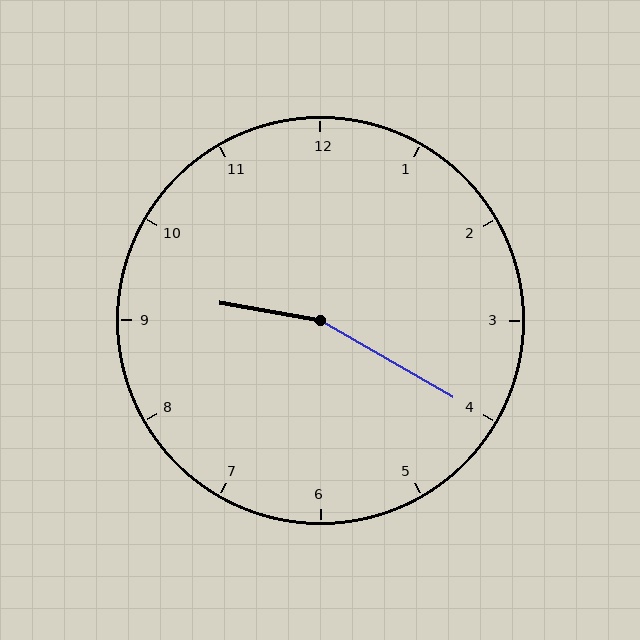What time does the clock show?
9:20.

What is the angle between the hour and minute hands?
Approximately 160 degrees.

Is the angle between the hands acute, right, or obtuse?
It is obtuse.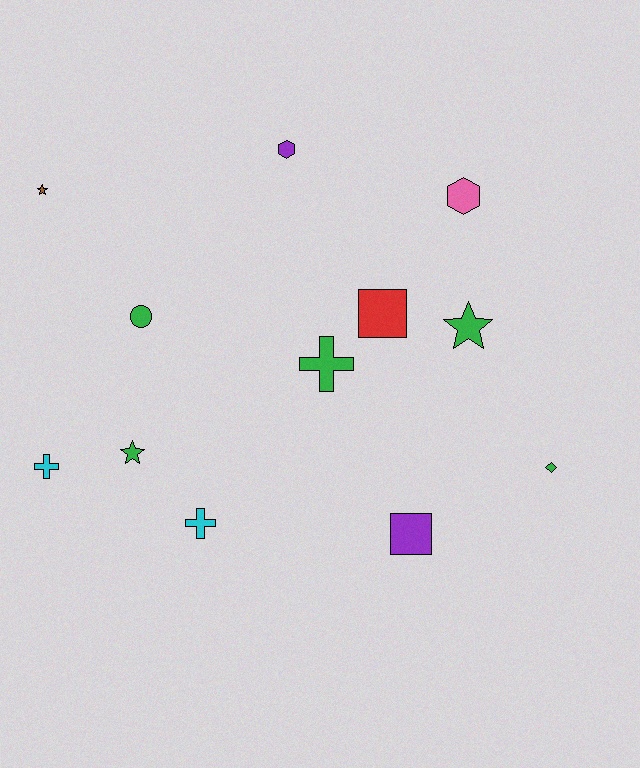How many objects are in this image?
There are 12 objects.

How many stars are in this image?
There are 3 stars.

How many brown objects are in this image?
There is 1 brown object.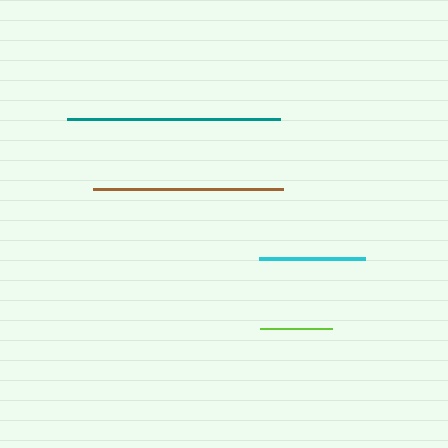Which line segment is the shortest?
The lime line is the shortest at approximately 72 pixels.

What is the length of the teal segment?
The teal segment is approximately 213 pixels long.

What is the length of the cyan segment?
The cyan segment is approximately 105 pixels long.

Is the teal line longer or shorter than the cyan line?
The teal line is longer than the cyan line.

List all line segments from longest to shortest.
From longest to shortest: teal, brown, cyan, lime.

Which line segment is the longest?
The teal line is the longest at approximately 213 pixels.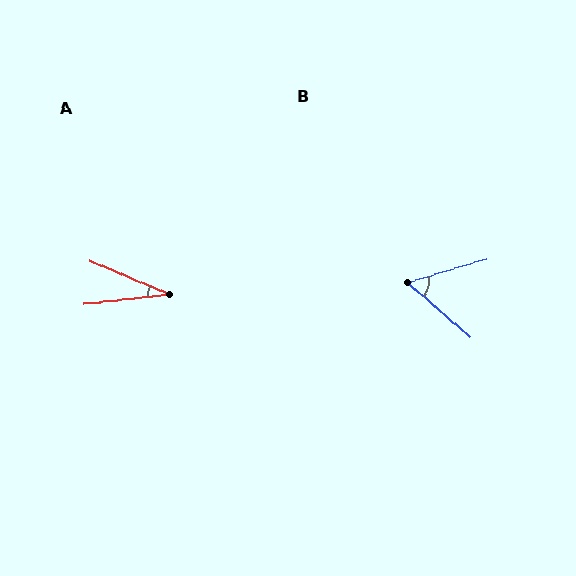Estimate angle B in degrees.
Approximately 58 degrees.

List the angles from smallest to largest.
A (29°), B (58°).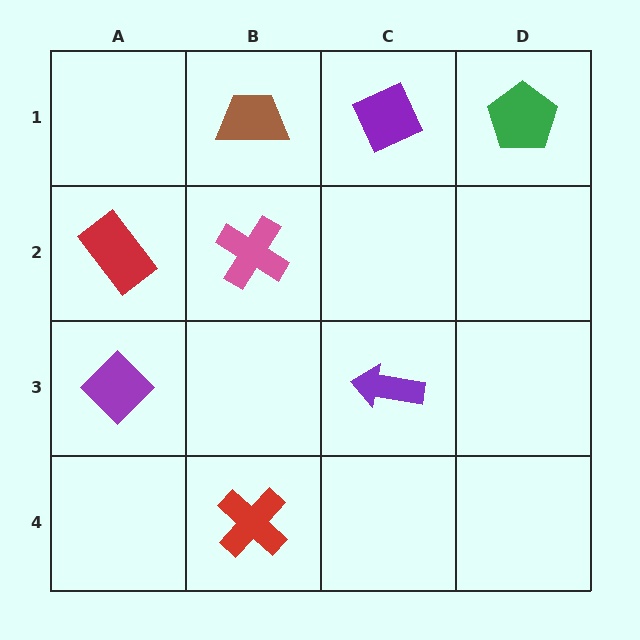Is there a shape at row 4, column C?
No, that cell is empty.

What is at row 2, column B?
A pink cross.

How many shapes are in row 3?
2 shapes.